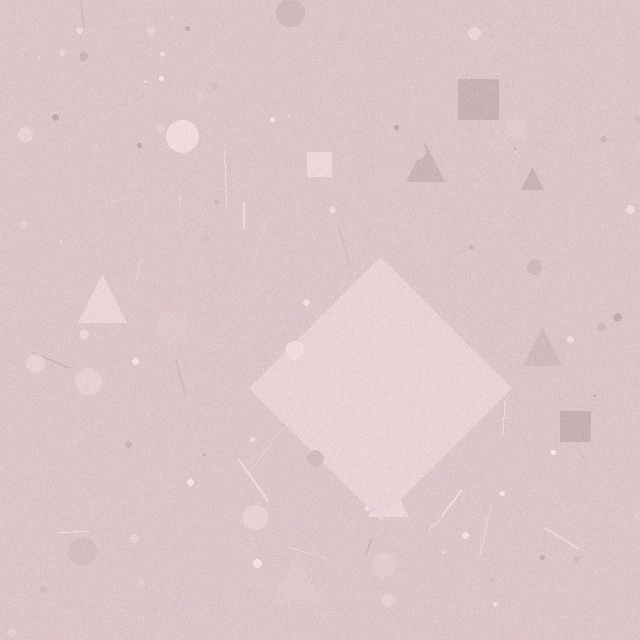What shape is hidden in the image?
A diamond is hidden in the image.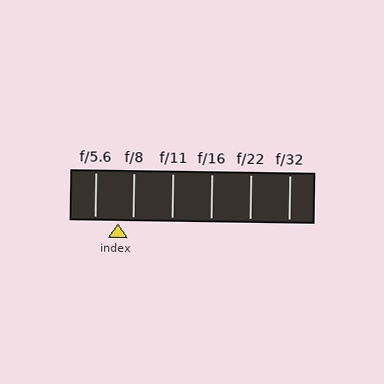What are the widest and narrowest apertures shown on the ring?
The widest aperture shown is f/5.6 and the narrowest is f/32.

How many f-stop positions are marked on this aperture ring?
There are 6 f-stop positions marked.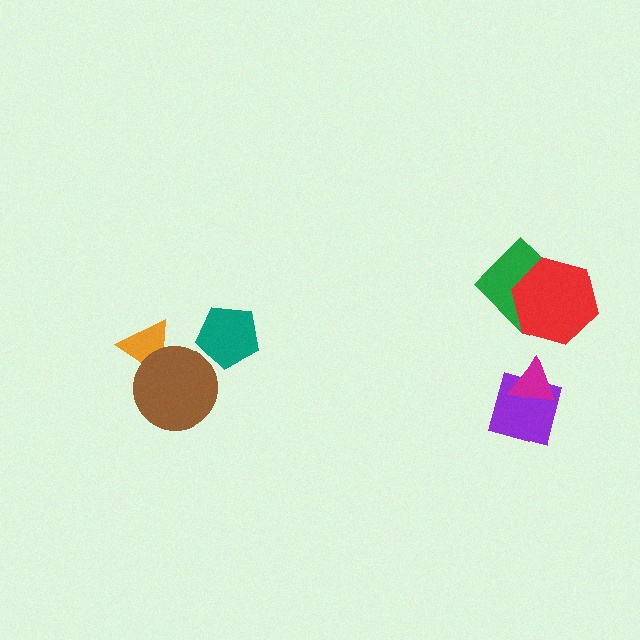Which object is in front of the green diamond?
The red hexagon is in front of the green diamond.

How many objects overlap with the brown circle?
1 object overlaps with the brown circle.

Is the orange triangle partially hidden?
Yes, it is partially covered by another shape.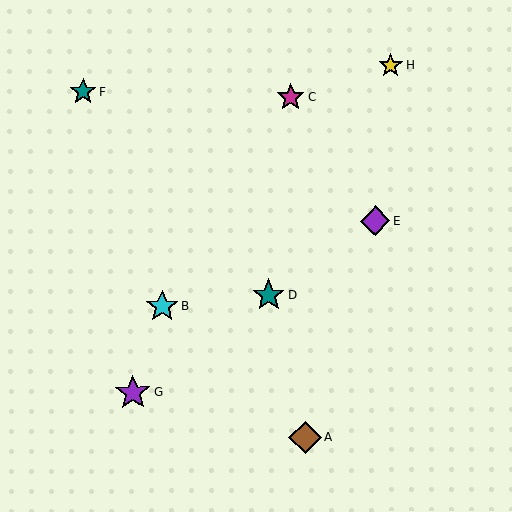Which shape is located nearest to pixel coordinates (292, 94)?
The magenta star (labeled C) at (291, 97) is nearest to that location.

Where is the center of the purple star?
The center of the purple star is at (132, 392).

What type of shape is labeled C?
Shape C is a magenta star.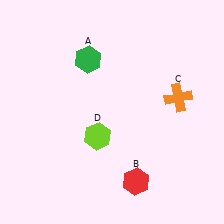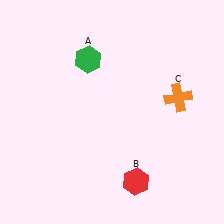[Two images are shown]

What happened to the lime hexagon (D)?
The lime hexagon (D) was removed in Image 2. It was in the bottom-left area of Image 1.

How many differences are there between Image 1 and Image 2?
There is 1 difference between the two images.